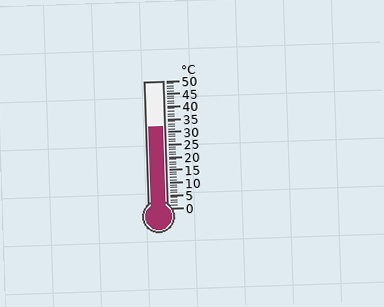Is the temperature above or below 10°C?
The temperature is above 10°C.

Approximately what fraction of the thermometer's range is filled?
The thermometer is filled to approximately 65% of its range.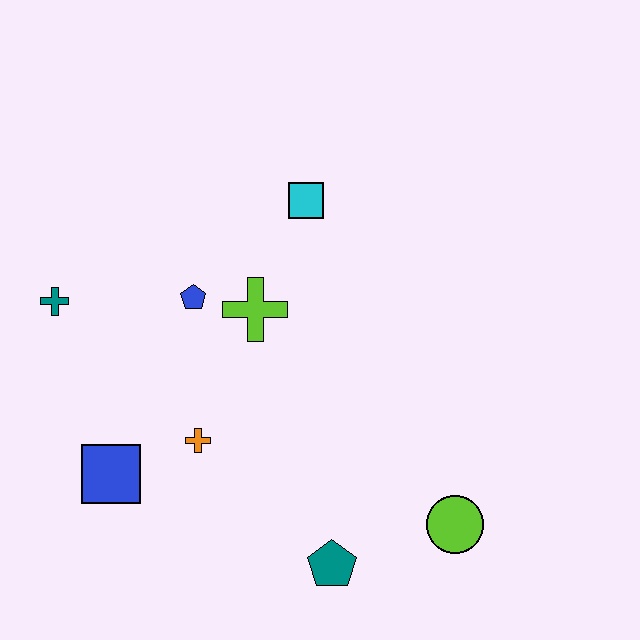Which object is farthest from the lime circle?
The teal cross is farthest from the lime circle.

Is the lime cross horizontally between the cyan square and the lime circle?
No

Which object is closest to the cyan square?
The lime cross is closest to the cyan square.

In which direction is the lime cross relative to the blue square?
The lime cross is above the blue square.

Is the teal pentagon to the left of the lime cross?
No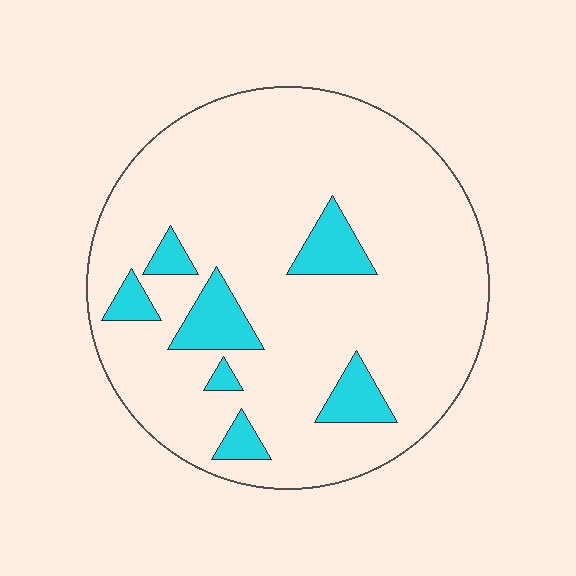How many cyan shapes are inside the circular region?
7.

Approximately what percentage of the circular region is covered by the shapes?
Approximately 15%.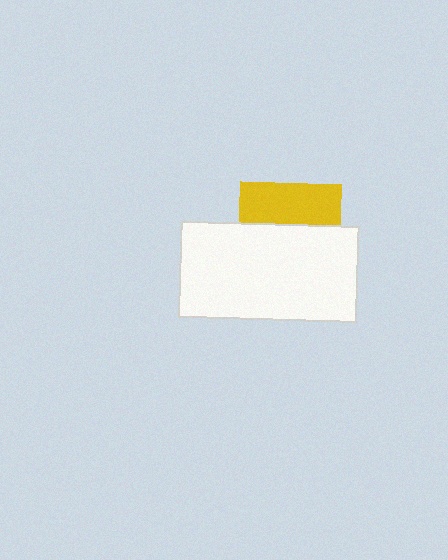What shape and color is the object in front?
The object in front is a white rectangle.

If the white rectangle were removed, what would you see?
You would see the complete yellow square.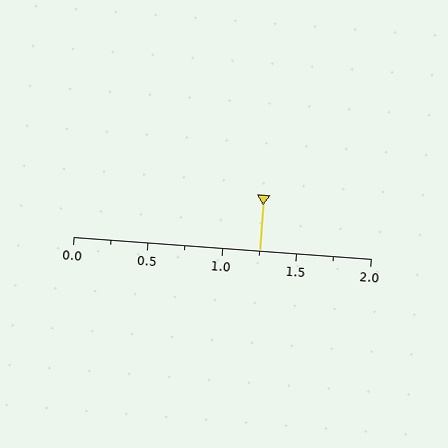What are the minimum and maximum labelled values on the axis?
The axis runs from 0.0 to 2.0.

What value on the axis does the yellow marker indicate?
The marker indicates approximately 1.25.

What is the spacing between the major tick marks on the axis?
The major ticks are spaced 0.5 apart.